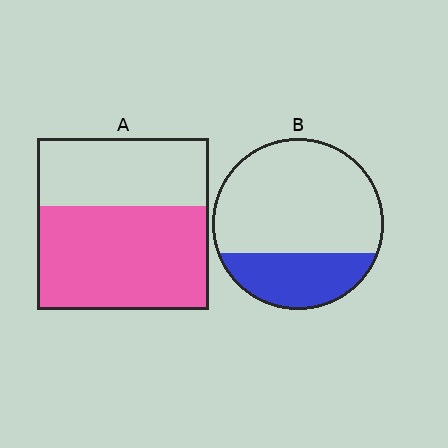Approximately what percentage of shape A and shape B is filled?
A is approximately 60% and B is approximately 30%.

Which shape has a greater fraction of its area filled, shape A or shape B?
Shape A.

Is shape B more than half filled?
No.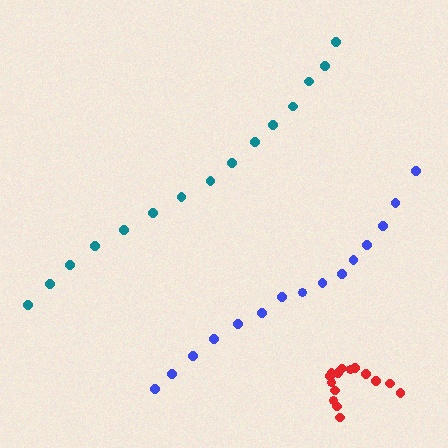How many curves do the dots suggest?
There are 3 distinct paths.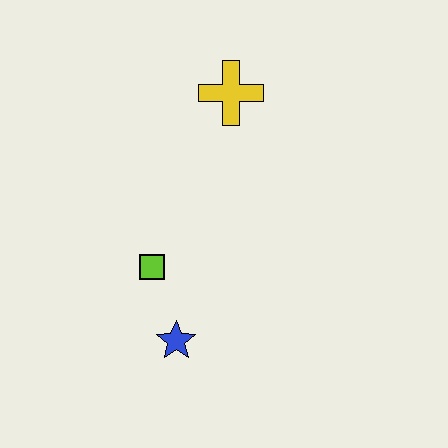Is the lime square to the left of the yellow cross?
Yes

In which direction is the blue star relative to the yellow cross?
The blue star is below the yellow cross.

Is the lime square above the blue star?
Yes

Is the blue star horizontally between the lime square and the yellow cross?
Yes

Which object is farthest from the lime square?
The yellow cross is farthest from the lime square.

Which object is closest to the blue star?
The lime square is closest to the blue star.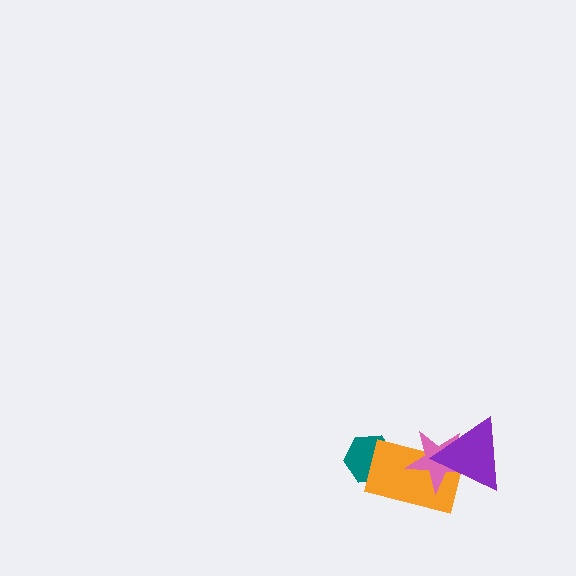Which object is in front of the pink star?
The purple triangle is in front of the pink star.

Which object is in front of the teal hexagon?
The orange rectangle is in front of the teal hexagon.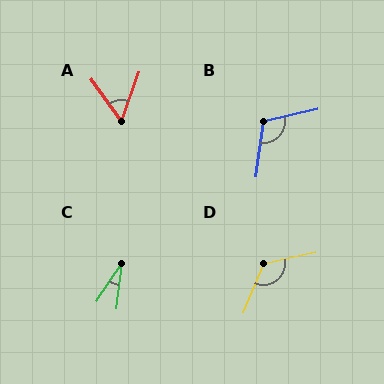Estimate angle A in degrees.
Approximately 55 degrees.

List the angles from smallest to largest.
C (26°), A (55°), B (111°), D (125°).